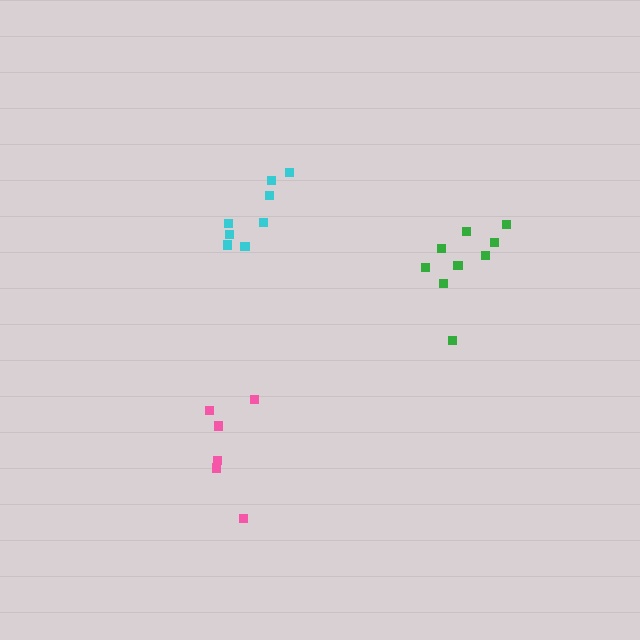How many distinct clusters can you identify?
There are 3 distinct clusters.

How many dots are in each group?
Group 1: 9 dots, Group 2: 6 dots, Group 3: 8 dots (23 total).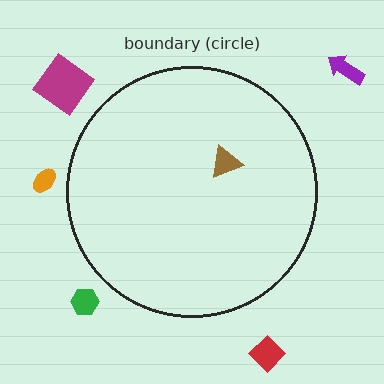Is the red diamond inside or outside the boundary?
Outside.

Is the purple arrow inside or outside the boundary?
Outside.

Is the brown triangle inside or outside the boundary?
Inside.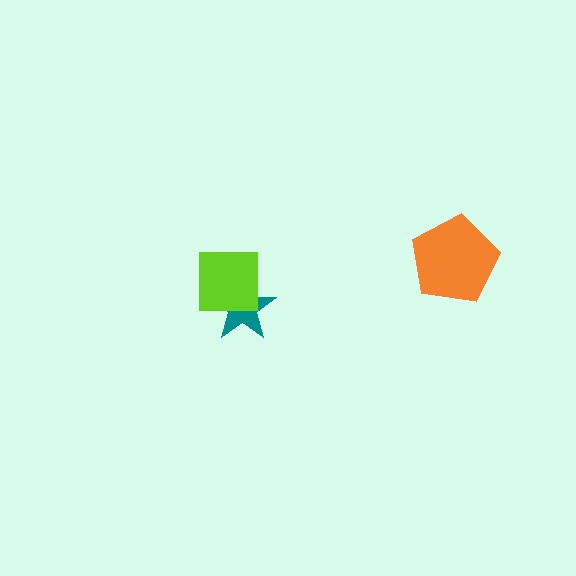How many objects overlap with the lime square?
1 object overlaps with the lime square.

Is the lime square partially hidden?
No, no other shape covers it.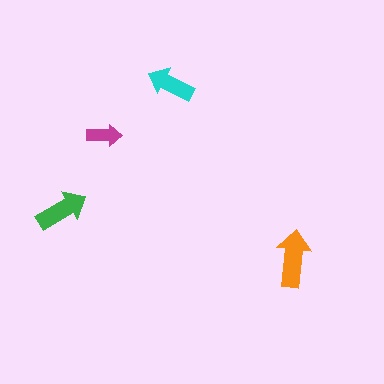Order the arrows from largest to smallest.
the orange one, the green one, the cyan one, the magenta one.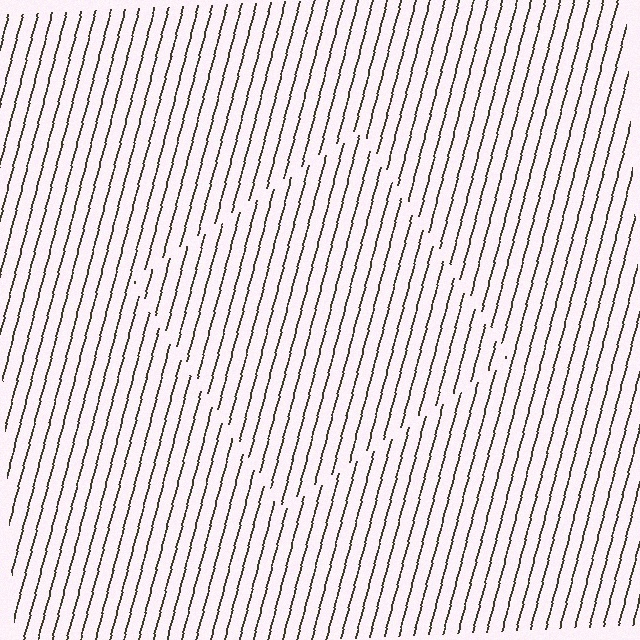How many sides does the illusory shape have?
4 sides — the line-ends trace a square.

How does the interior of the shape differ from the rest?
The interior of the shape contains the same grating, shifted by half a period — the contour is defined by the phase discontinuity where line-ends from the inner and outer gratings abut.